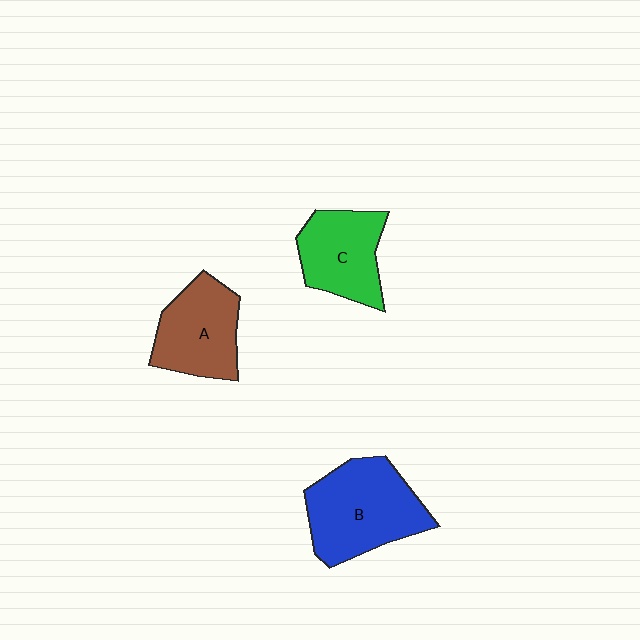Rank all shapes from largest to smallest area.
From largest to smallest: B (blue), A (brown), C (green).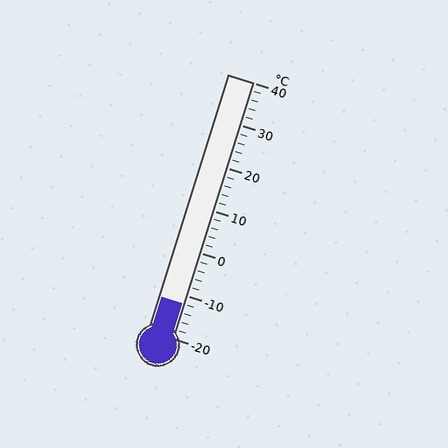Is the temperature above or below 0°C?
The temperature is below 0°C.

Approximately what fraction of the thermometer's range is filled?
The thermometer is filled to approximately 15% of its range.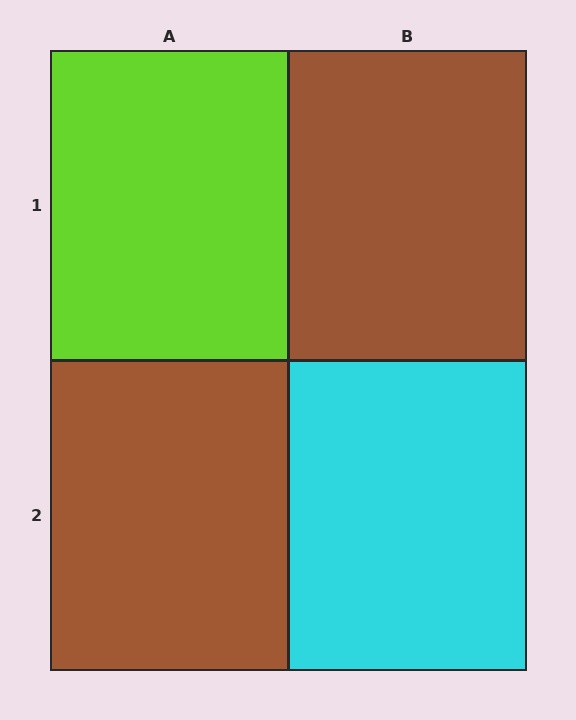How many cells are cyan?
1 cell is cyan.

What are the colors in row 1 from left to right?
Lime, brown.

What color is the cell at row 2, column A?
Brown.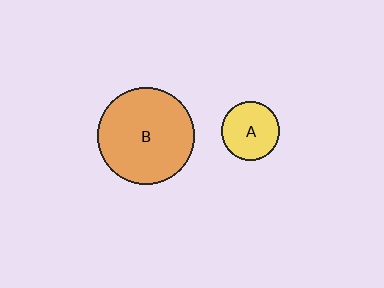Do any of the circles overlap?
No, none of the circles overlap.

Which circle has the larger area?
Circle B (orange).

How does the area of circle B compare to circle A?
Approximately 2.7 times.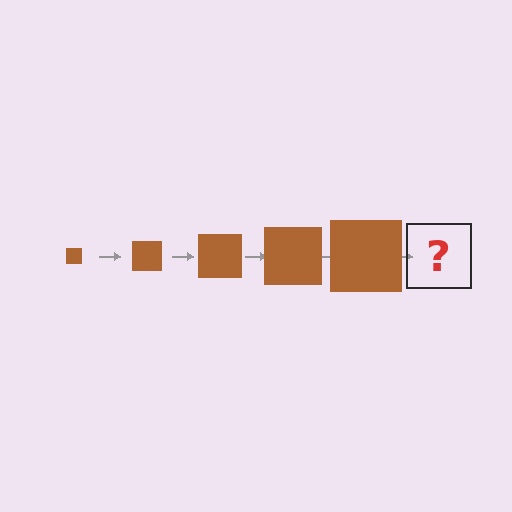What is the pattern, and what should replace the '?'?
The pattern is that the square gets progressively larger each step. The '?' should be a brown square, larger than the previous one.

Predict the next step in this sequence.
The next step is a brown square, larger than the previous one.